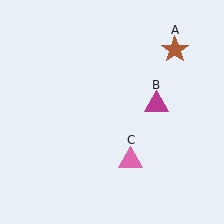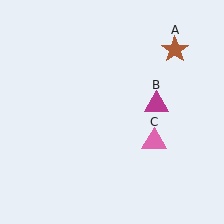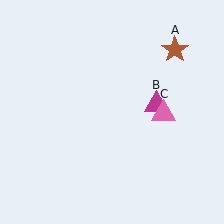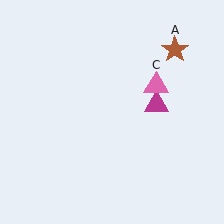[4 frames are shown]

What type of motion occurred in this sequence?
The pink triangle (object C) rotated counterclockwise around the center of the scene.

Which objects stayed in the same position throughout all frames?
Brown star (object A) and magenta triangle (object B) remained stationary.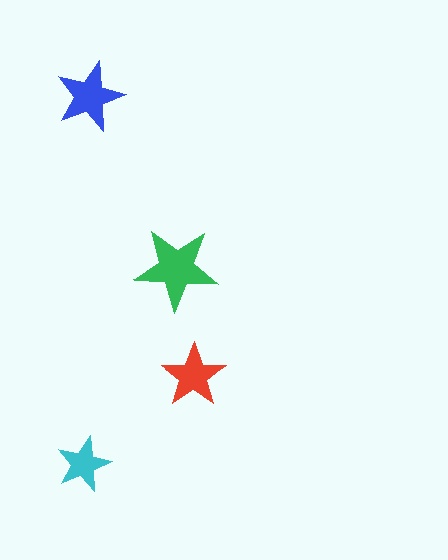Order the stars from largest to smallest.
the green one, the blue one, the red one, the cyan one.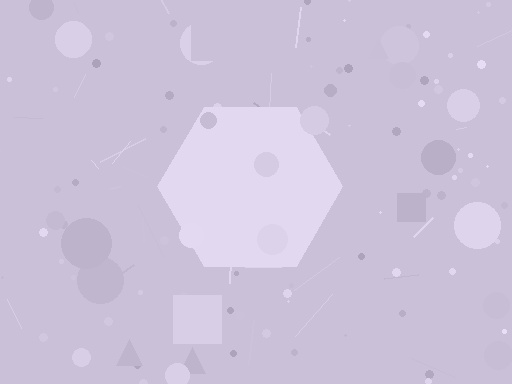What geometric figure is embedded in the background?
A hexagon is embedded in the background.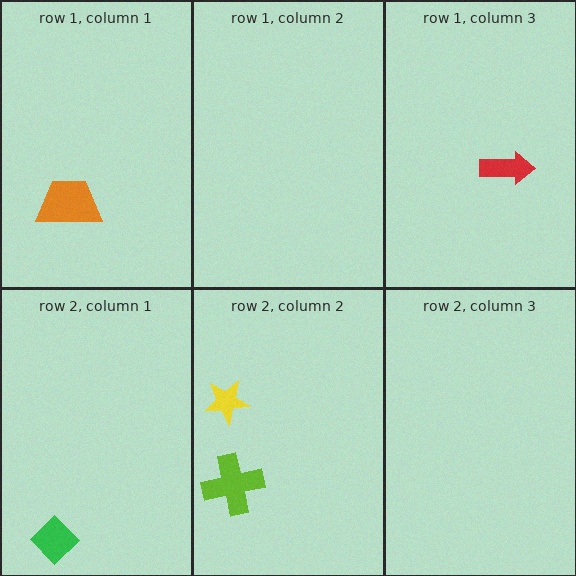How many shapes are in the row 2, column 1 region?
1.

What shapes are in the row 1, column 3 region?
The red arrow.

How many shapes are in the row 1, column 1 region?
1.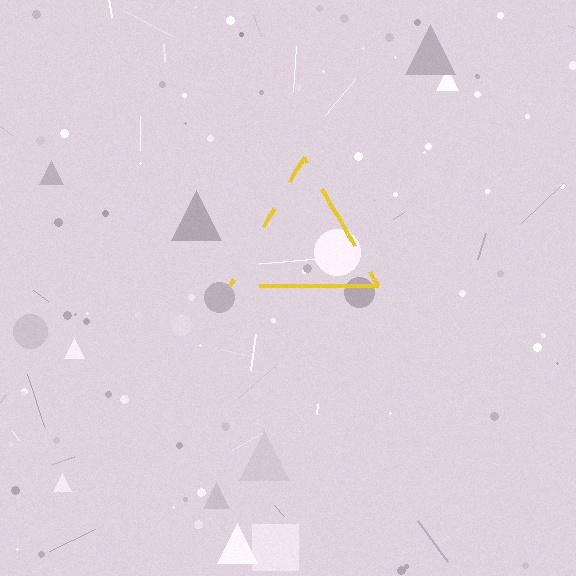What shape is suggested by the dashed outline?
The dashed outline suggests a triangle.